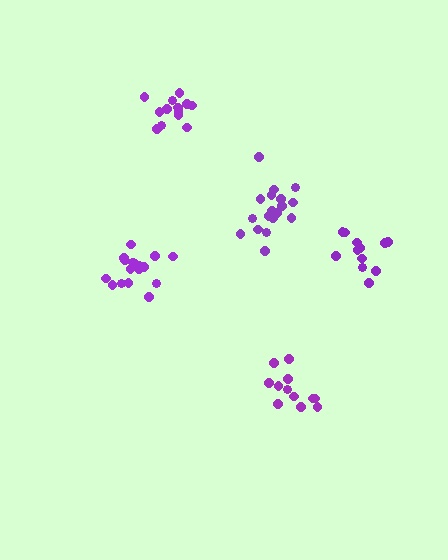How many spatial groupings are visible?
There are 5 spatial groupings.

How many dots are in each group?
Group 1: 17 dots, Group 2: 12 dots, Group 3: 13 dots, Group 4: 18 dots, Group 5: 12 dots (72 total).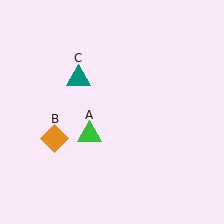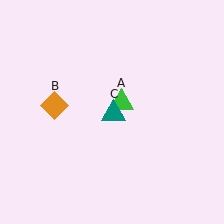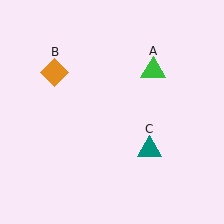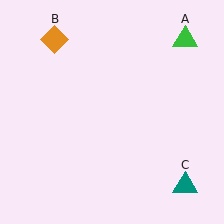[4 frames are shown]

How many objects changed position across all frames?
3 objects changed position: green triangle (object A), orange diamond (object B), teal triangle (object C).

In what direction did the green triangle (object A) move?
The green triangle (object A) moved up and to the right.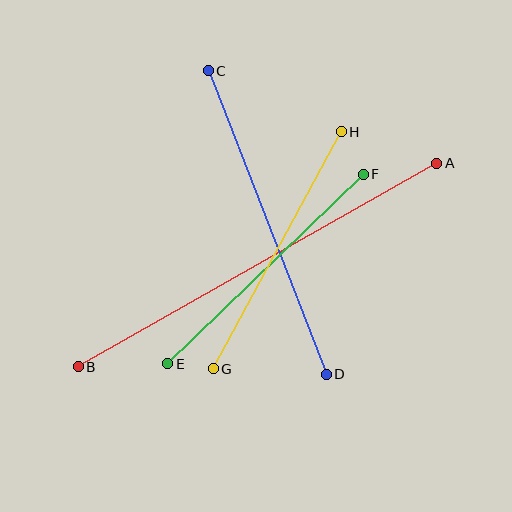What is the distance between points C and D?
The distance is approximately 326 pixels.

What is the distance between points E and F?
The distance is approximately 272 pixels.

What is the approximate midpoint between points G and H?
The midpoint is at approximately (277, 250) pixels.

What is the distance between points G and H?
The distance is approximately 269 pixels.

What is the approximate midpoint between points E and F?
The midpoint is at approximately (265, 269) pixels.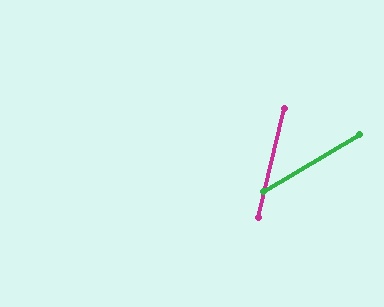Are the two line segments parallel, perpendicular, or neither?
Neither parallel nor perpendicular — they differ by about 46°.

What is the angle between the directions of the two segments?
Approximately 46 degrees.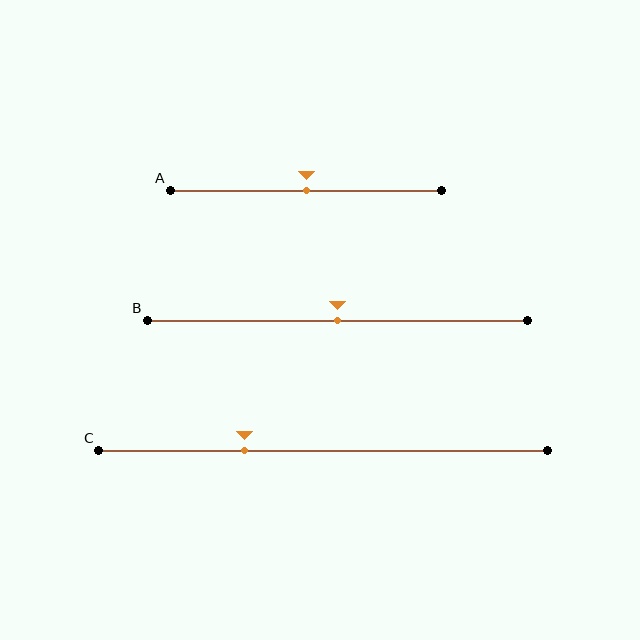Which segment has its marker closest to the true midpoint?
Segment A has its marker closest to the true midpoint.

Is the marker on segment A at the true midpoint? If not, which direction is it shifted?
Yes, the marker on segment A is at the true midpoint.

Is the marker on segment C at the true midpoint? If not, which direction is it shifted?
No, the marker on segment C is shifted to the left by about 18% of the segment length.